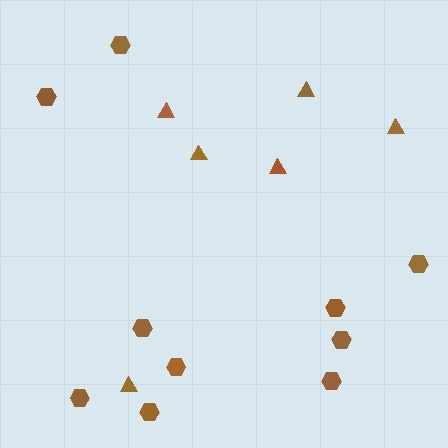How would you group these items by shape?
There are 2 groups: one group of hexagons (10) and one group of triangles (6).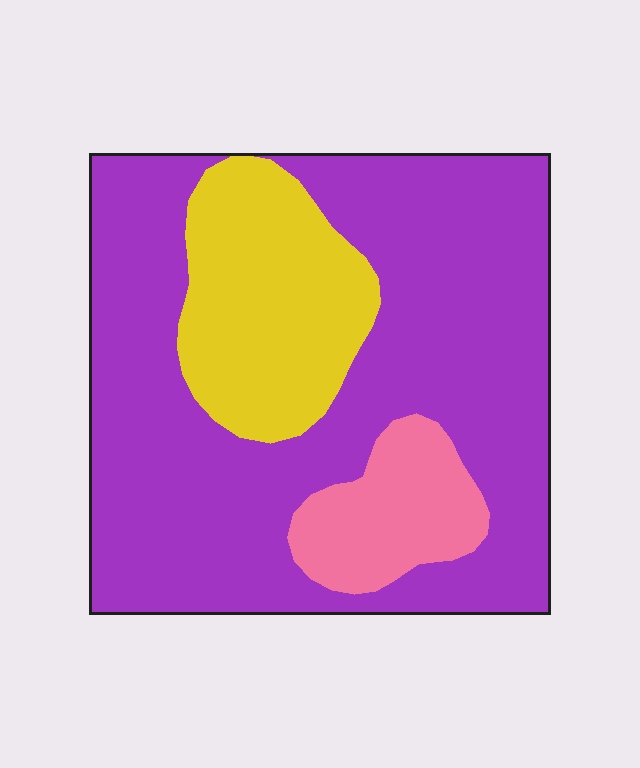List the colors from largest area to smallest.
From largest to smallest: purple, yellow, pink.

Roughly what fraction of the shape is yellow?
Yellow covers 20% of the shape.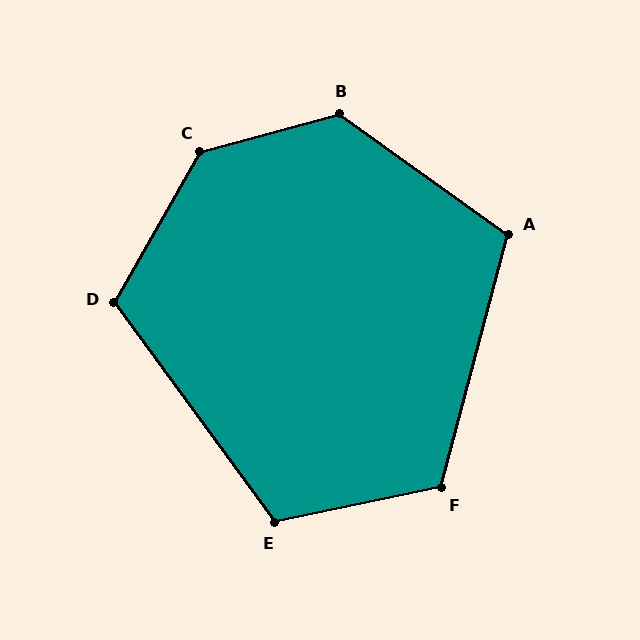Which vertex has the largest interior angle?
C, at approximately 135 degrees.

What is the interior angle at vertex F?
Approximately 116 degrees (obtuse).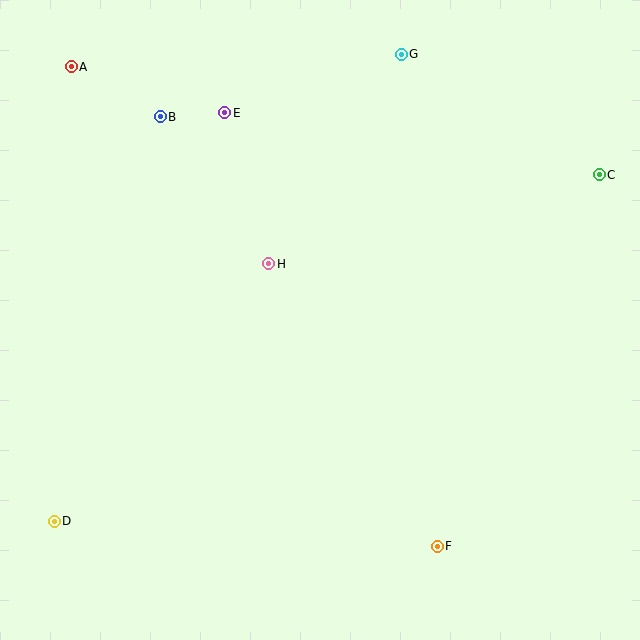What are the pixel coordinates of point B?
Point B is at (160, 117).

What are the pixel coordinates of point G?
Point G is at (401, 54).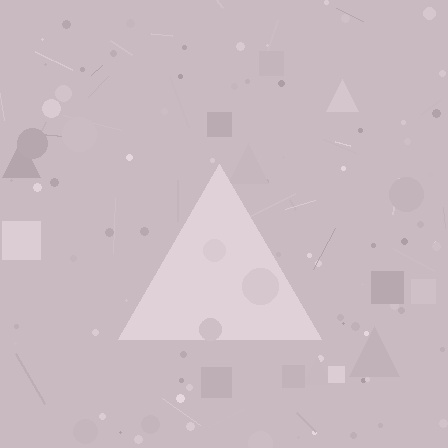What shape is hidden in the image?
A triangle is hidden in the image.